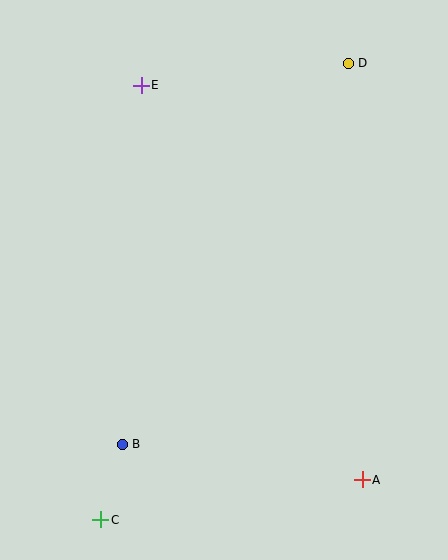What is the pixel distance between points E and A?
The distance between E and A is 452 pixels.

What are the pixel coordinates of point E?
Point E is at (141, 85).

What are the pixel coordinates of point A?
Point A is at (362, 480).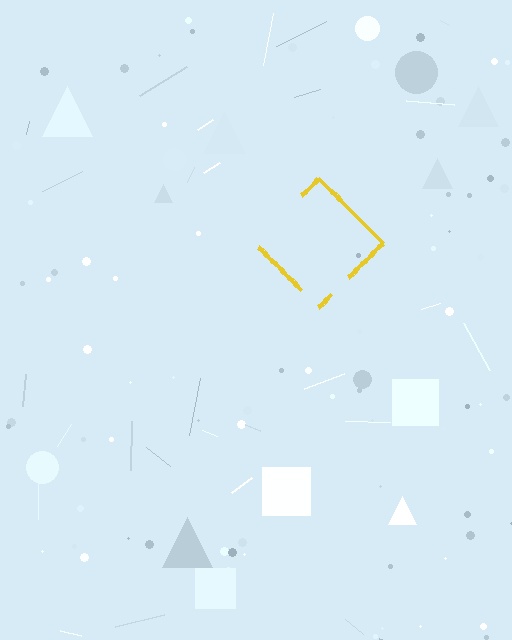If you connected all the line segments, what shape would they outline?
They would outline a diamond.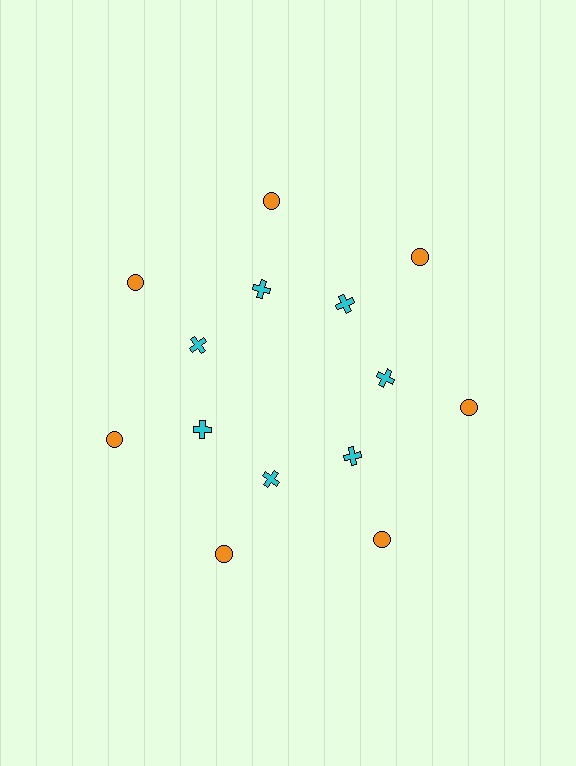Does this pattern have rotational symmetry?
Yes, this pattern has 7-fold rotational symmetry. It looks the same after rotating 51 degrees around the center.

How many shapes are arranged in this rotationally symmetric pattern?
There are 14 shapes, arranged in 7 groups of 2.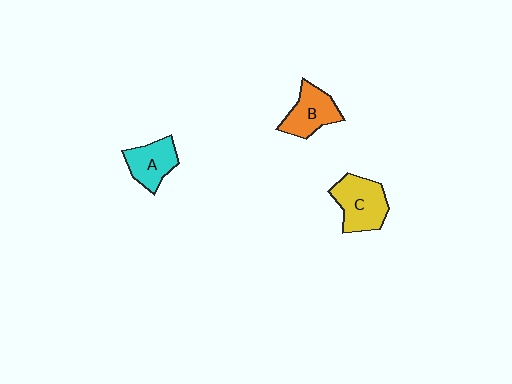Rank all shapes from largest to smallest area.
From largest to smallest: C (yellow), B (orange), A (cyan).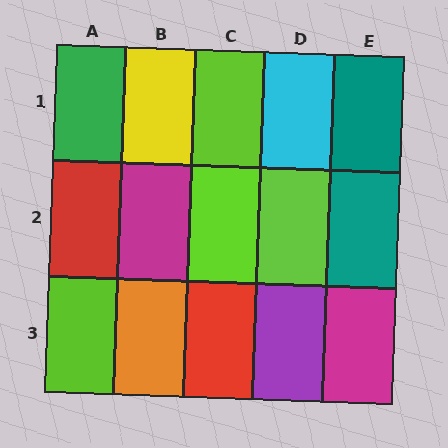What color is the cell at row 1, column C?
Lime.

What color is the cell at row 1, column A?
Green.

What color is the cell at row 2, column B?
Magenta.